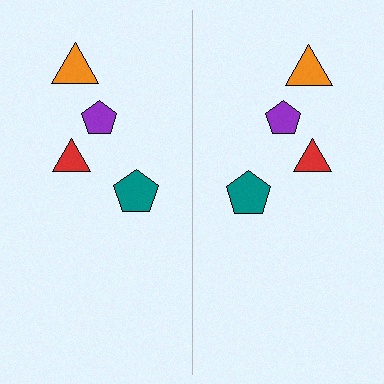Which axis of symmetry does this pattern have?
The pattern has a vertical axis of symmetry running through the center of the image.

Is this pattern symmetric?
Yes, this pattern has bilateral (reflection) symmetry.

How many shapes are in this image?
There are 8 shapes in this image.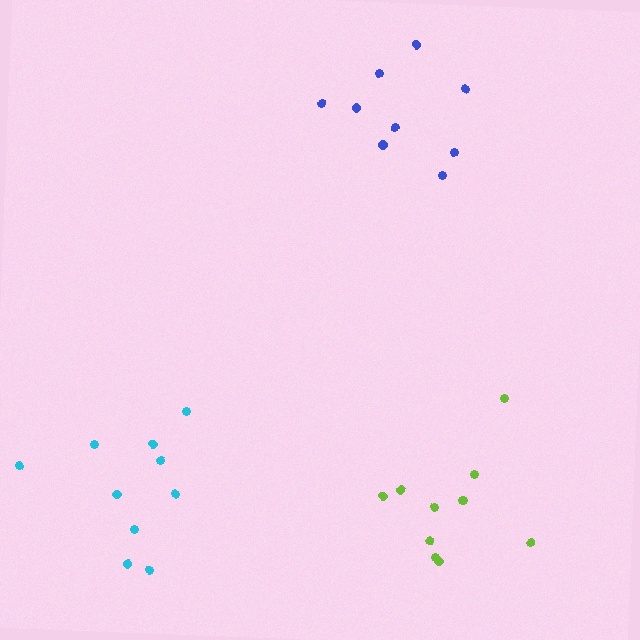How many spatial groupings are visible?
There are 3 spatial groupings.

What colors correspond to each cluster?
The clusters are colored: blue, cyan, lime.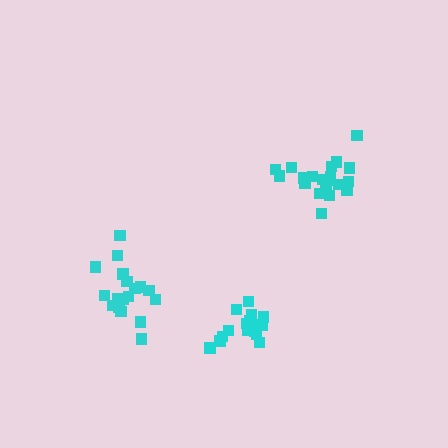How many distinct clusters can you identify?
There are 3 distinct clusters.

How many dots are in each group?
Group 1: 18 dots, Group 2: 20 dots, Group 3: 17 dots (55 total).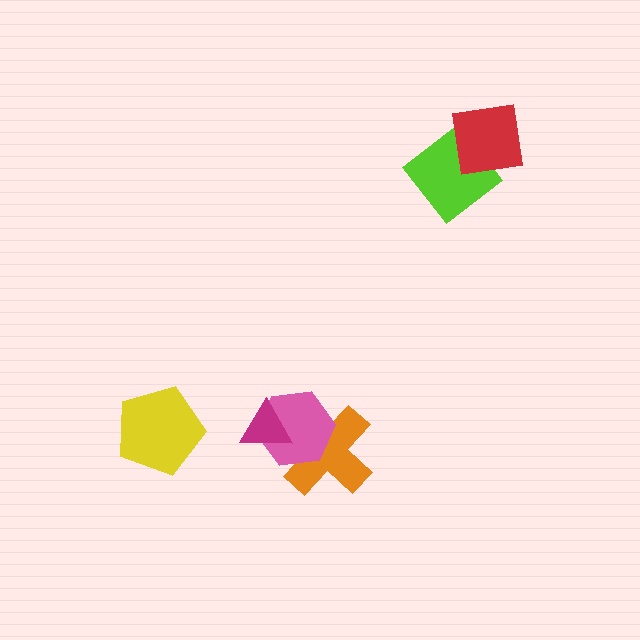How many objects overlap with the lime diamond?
1 object overlaps with the lime diamond.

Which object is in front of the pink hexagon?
The magenta triangle is in front of the pink hexagon.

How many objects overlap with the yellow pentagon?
0 objects overlap with the yellow pentagon.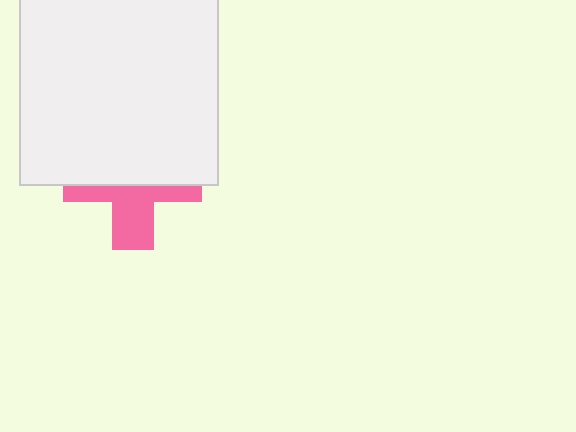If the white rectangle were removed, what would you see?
You would see the complete pink cross.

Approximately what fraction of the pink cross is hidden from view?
Roughly 57% of the pink cross is hidden behind the white rectangle.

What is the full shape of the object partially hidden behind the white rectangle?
The partially hidden object is a pink cross.